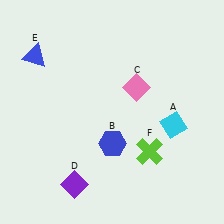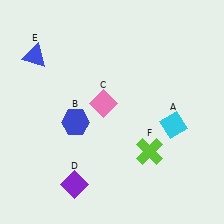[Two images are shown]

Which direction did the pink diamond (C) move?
The pink diamond (C) moved left.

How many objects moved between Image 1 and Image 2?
2 objects moved between the two images.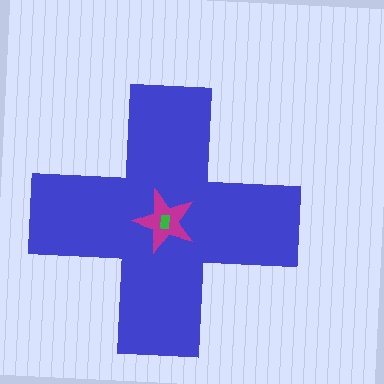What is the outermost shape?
The blue cross.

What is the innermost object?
The green rectangle.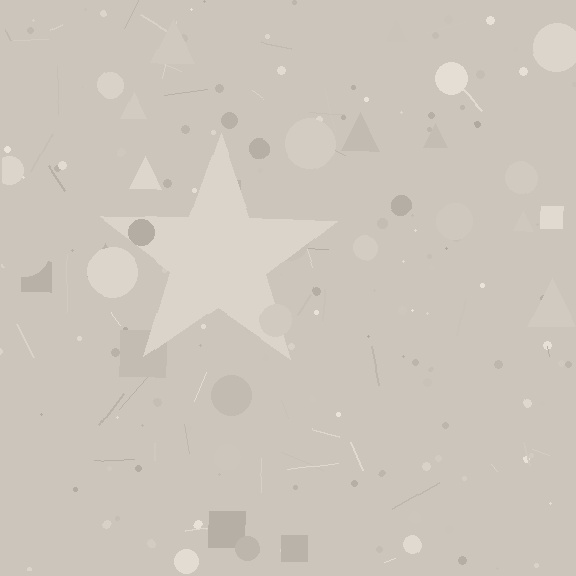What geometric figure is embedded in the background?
A star is embedded in the background.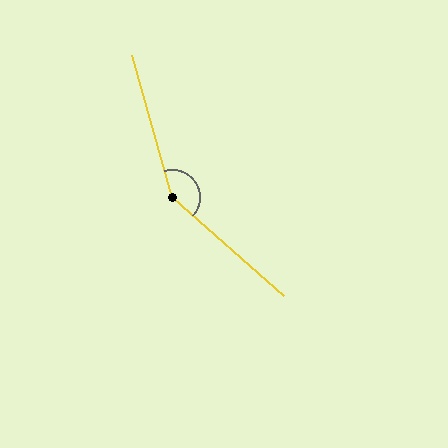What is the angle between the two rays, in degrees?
Approximately 148 degrees.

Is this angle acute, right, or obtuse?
It is obtuse.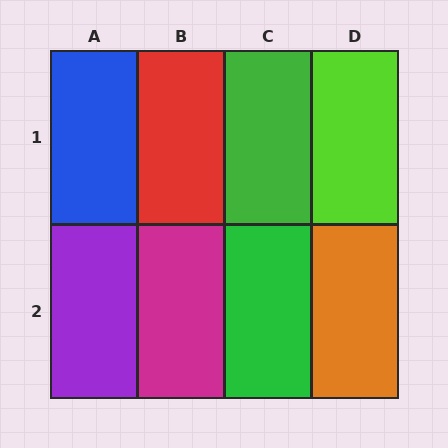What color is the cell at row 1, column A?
Blue.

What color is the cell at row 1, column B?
Red.